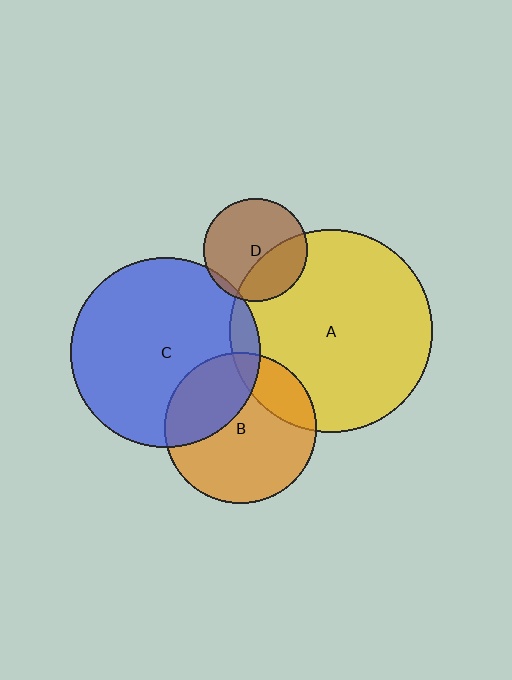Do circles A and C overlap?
Yes.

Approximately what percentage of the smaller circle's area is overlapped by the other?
Approximately 10%.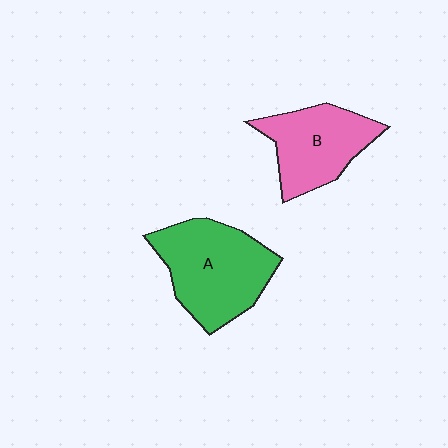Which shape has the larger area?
Shape A (green).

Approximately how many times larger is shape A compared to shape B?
Approximately 1.3 times.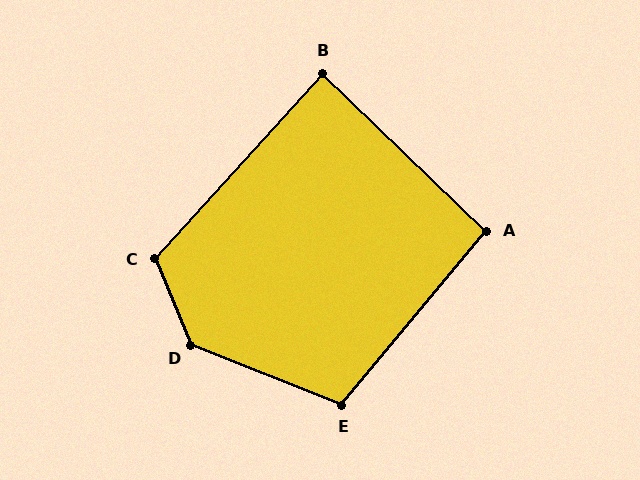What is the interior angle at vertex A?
Approximately 94 degrees (approximately right).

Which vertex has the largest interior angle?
D, at approximately 134 degrees.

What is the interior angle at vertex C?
Approximately 115 degrees (obtuse).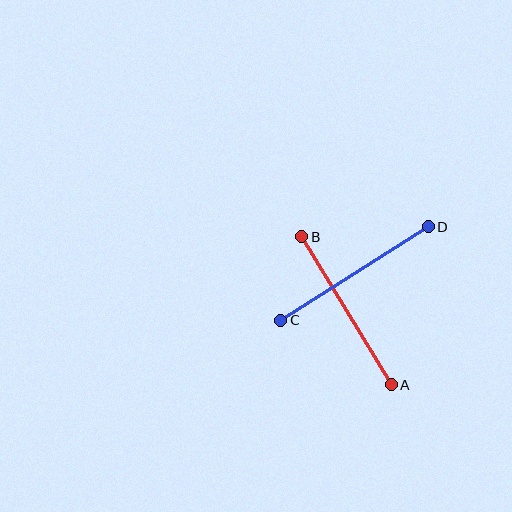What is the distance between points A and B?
The distance is approximately 173 pixels.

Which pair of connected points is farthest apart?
Points C and D are farthest apart.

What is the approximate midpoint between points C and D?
The midpoint is at approximately (354, 274) pixels.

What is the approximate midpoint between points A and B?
The midpoint is at approximately (347, 311) pixels.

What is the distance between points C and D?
The distance is approximately 175 pixels.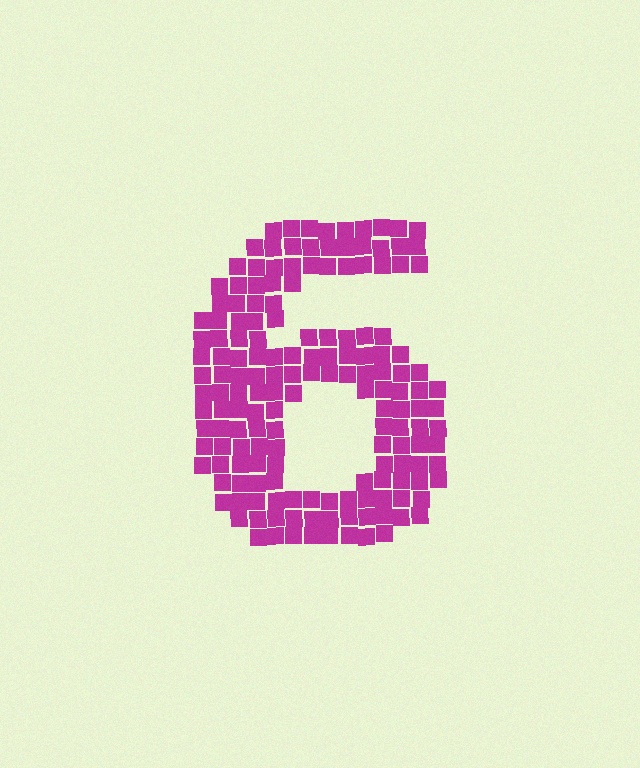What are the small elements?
The small elements are squares.